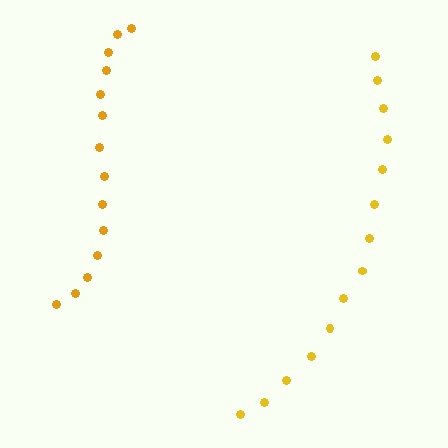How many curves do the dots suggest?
There are 2 distinct paths.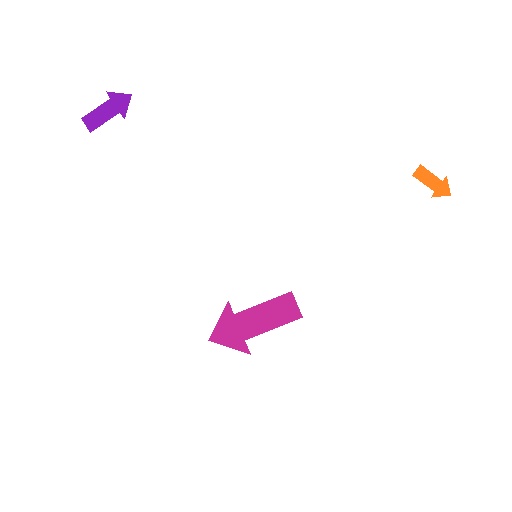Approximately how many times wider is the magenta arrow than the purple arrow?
About 1.5 times wider.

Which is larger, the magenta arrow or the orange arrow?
The magenta one.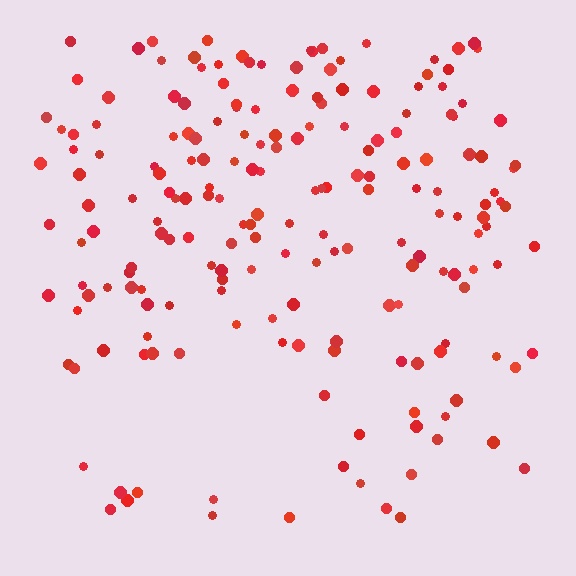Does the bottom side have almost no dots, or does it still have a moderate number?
Still a moderate number, just noticeably fewer than the top.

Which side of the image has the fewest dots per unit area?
The bottom.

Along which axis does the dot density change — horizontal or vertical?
Vertical.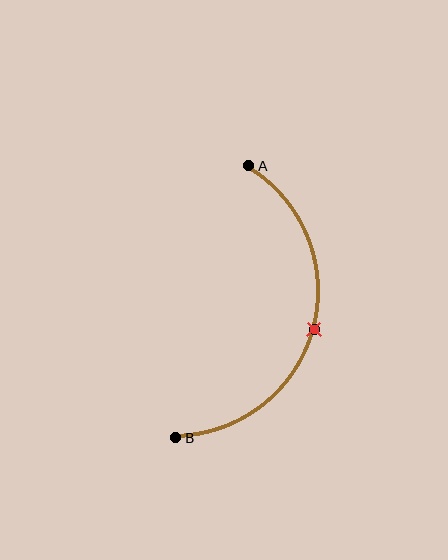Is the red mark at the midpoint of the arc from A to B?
Yes. The red mark lies on the arc at equal arc-length from both A and B — it is the arc midpoint.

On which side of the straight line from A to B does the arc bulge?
The arc bulges to the right of the straight line connecting A and B.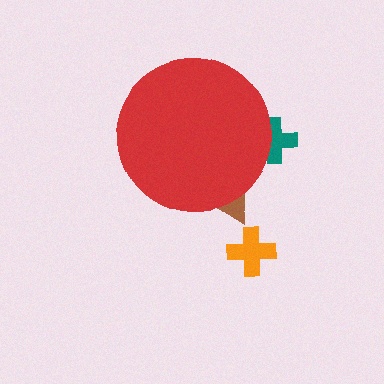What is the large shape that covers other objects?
A red circle.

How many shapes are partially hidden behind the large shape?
2 shapes are partially hidden.